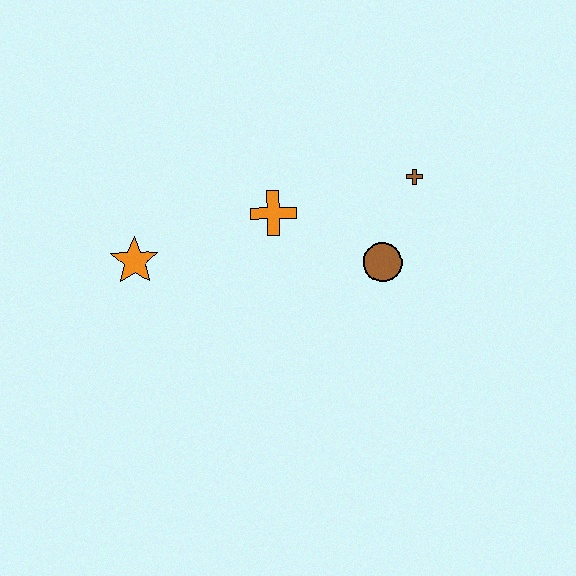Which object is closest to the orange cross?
The brown circle is closest to the orange cross.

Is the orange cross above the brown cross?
No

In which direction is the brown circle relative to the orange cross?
The brown circle is to the right of the orange cross.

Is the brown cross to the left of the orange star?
No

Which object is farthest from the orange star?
The brown cross is farthest from the orange star.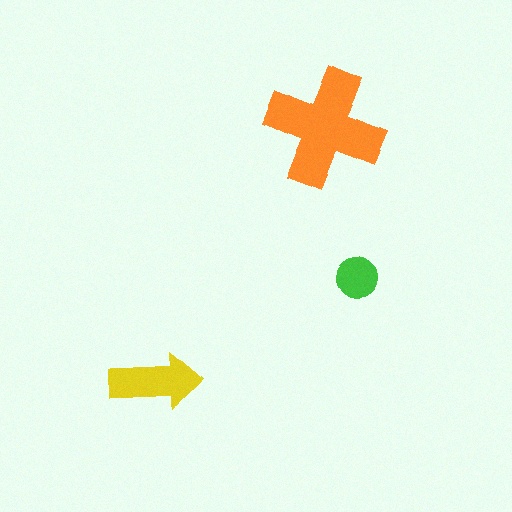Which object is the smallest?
The green circle.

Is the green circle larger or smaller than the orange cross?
Smaller.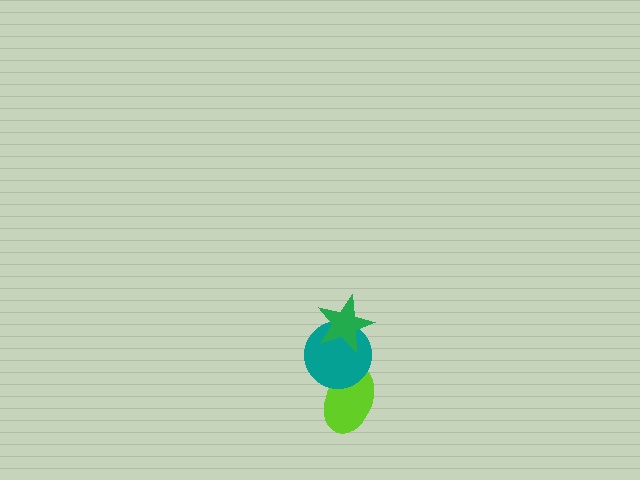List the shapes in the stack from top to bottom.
From top to bottom: the green star, the teal circle, the lime ellipse.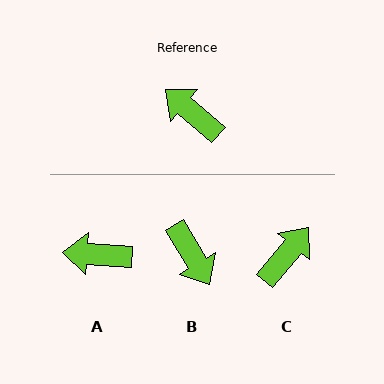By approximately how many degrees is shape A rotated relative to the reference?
Approximately 37 degrees counter-clockwise.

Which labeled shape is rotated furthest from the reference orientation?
B, about 162 degrees away.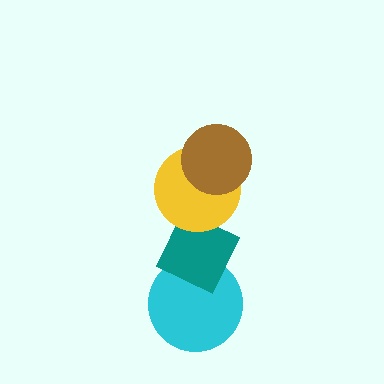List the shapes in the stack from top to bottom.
From top to bottom: the brown circle, the yellow circle, the teal diamond, the cyan circle.